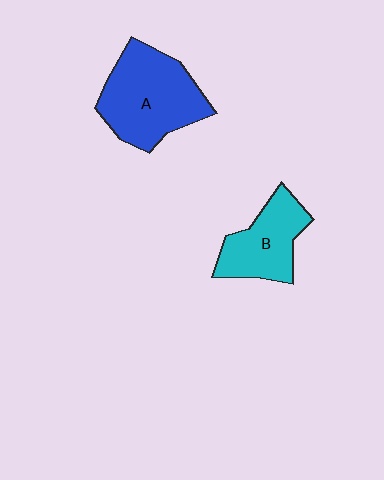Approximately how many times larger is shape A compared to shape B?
Approximately 1.5 times.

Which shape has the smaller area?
Shape B (cyan).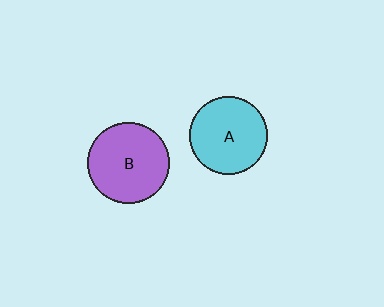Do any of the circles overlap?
No, none of the circles overlap.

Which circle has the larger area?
Circle B (purple).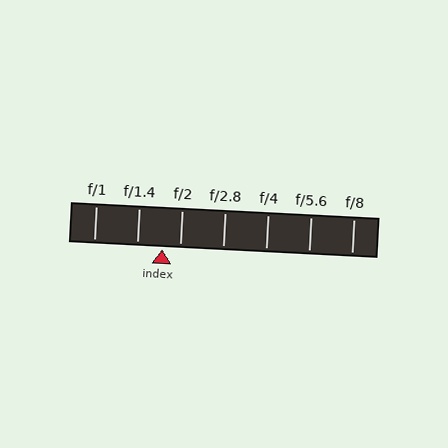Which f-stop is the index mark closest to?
The index mark is closest to f/2.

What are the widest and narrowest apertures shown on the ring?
The widest aperture shown is f/1 and the narrowest is f/8.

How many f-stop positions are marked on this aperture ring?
There are 7 f-stop positions marked.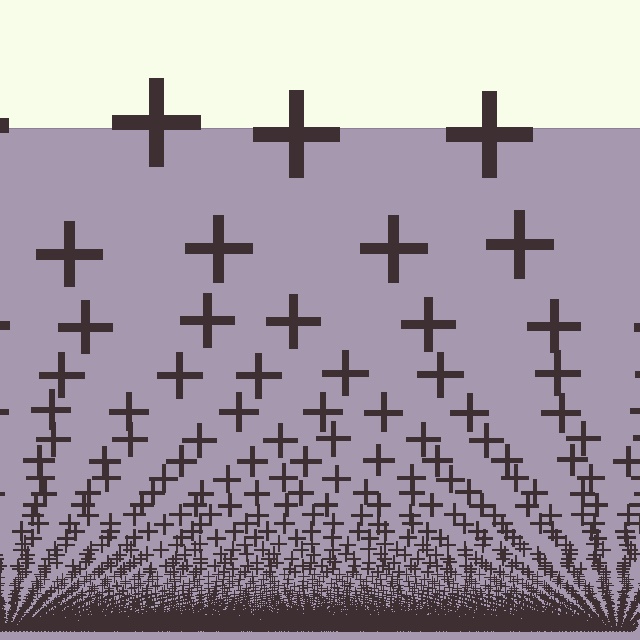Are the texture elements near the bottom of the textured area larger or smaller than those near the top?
Smaller. The gradient is inverted — elements near the bottom are smaller and denser.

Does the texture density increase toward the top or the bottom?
Density increases toward the bottom.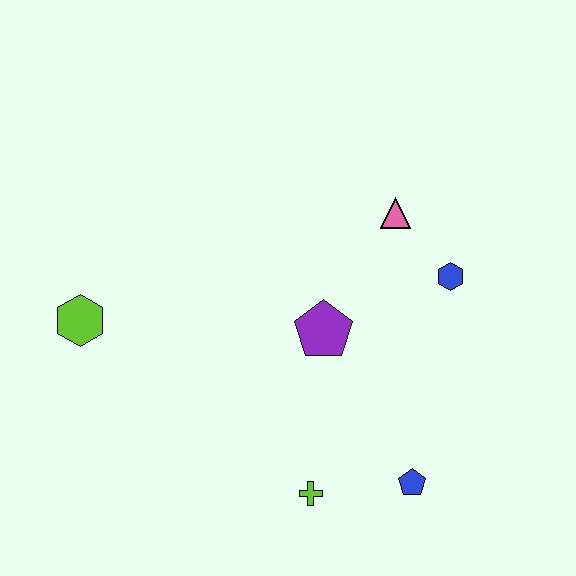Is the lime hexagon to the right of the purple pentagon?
No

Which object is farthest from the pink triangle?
The lime hexagon is farthest from the pink triangle.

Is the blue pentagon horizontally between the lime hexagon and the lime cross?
No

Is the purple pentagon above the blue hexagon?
No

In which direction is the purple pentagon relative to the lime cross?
The purple pentagon is above the lime cross.